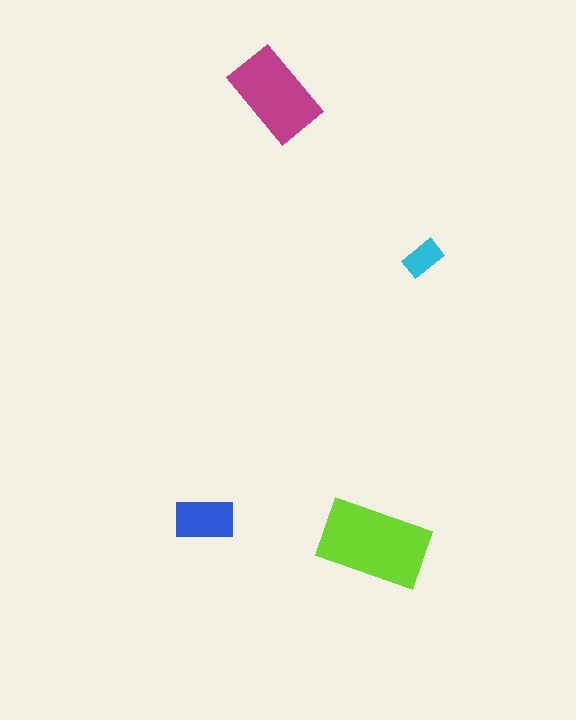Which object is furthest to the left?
The blue rectangle is leftmost.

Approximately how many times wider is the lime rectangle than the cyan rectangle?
About 2.5 times wider.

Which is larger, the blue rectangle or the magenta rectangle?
The magenta one.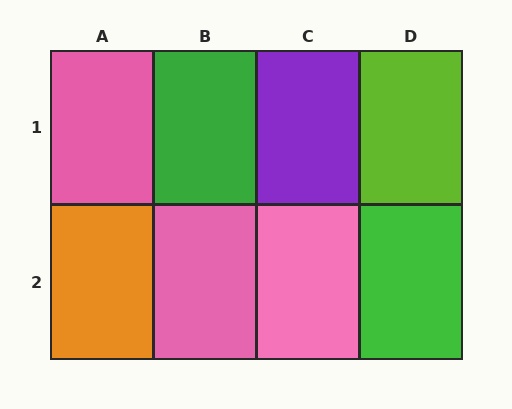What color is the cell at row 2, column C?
Pink.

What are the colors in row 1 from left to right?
Pink, green, purple, lime.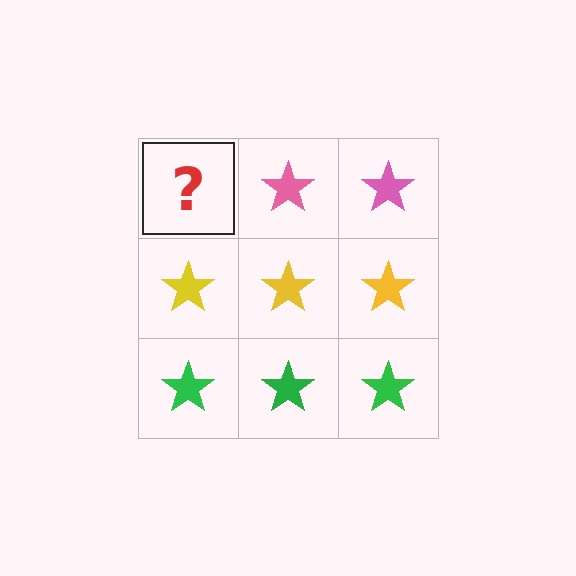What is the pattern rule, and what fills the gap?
The rule is that each row has a consistent color. The gap should be filled with a pink star.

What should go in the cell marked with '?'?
The missing cell should contain a pink star.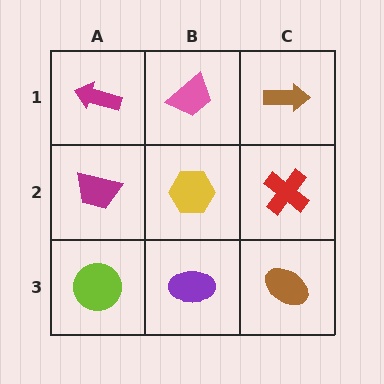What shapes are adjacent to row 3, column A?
A magenta trapezoid (row 2, column A), a purple ellipse (row 3, column B).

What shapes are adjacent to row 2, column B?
A pink trapezoid (row 1, column B), a purple ellipse (row 3, column B), a magenta trapezoid (row 2, column A), a red cross (row 2, column C).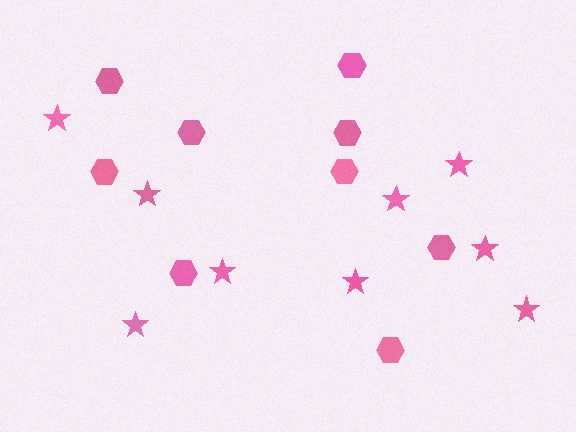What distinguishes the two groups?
There are 2 groups: one group of hexagons (9) and one group of stars (9).